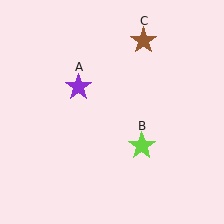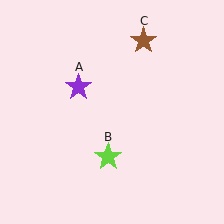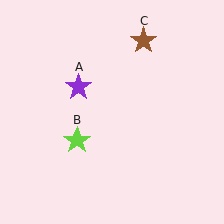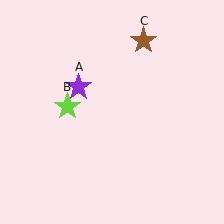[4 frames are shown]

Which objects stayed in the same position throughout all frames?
Purple star (object A) and brown star (object C) remained stationary.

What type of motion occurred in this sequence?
The lime star (object B) rotated clockwise around the center of the scene.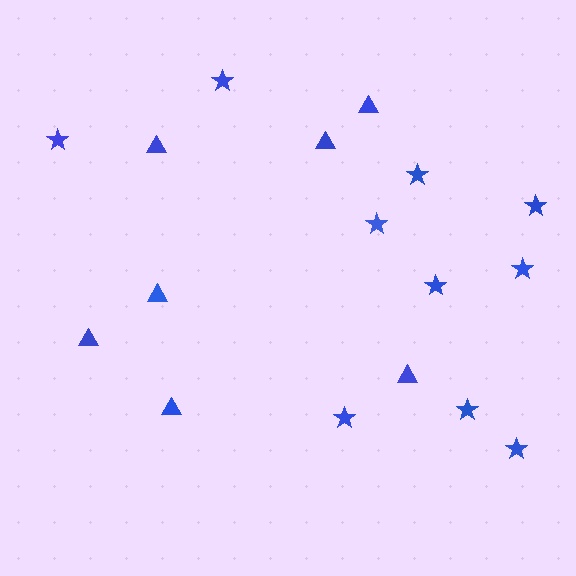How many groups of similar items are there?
There are 2 groups: one group of triangles (7) and one group of stars (10).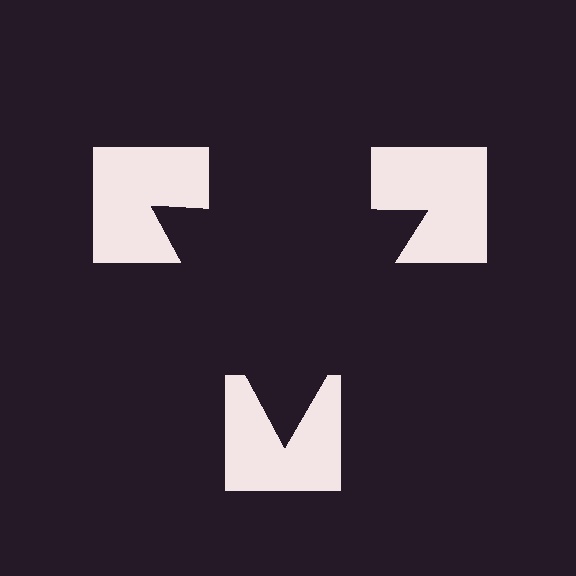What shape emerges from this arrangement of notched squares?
An illusory triangle — its edges are inferred from the aligned wedge cuts in the notched squares, not physically drawn.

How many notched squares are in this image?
There are 3 — one at each vertex of the illusory triangle.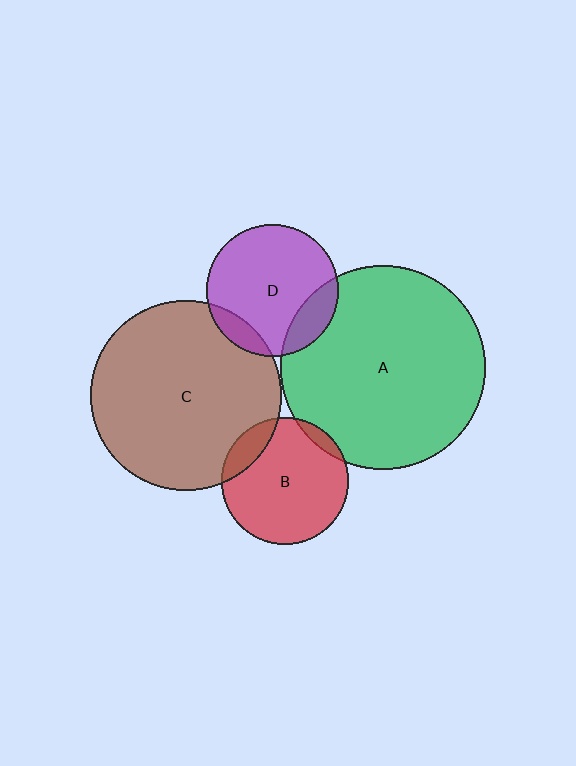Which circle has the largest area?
Circle A (green).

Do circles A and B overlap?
Yes.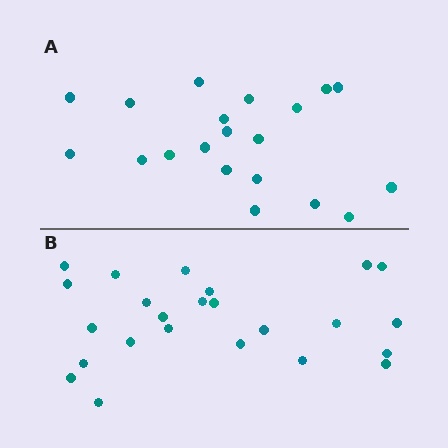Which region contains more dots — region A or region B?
Region B (the bottom region) has more dots.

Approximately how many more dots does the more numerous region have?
Region B has about 4 more dots than region A.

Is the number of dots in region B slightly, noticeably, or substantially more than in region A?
Region B has only slightly more — the two regions are fairly close. The ratio is roughly 1.2 to 1.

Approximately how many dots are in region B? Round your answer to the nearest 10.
About 20 dots. (The exact count is 24, which rounds to 20.)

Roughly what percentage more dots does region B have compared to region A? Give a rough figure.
About 20% more.